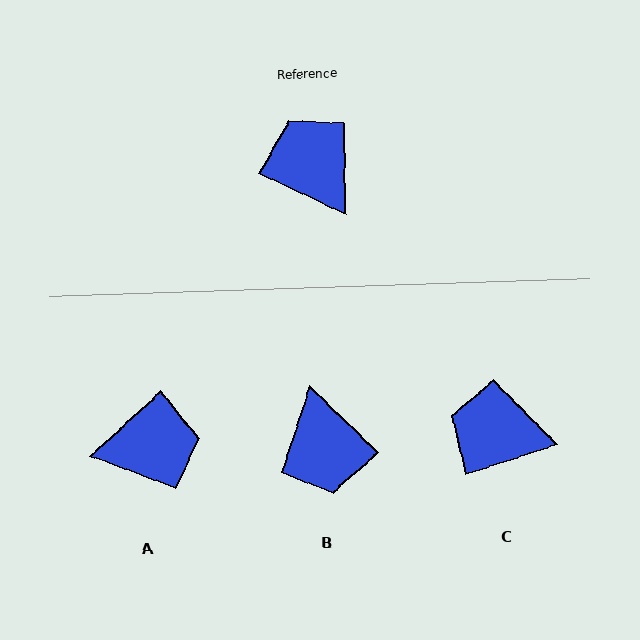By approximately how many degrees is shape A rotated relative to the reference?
Approximately 112 degrees clockwise.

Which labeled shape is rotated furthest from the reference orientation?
B, about 161 degrees away.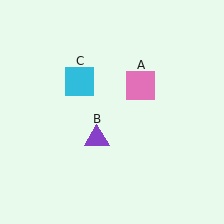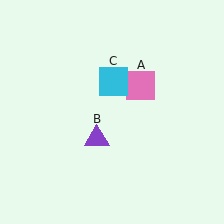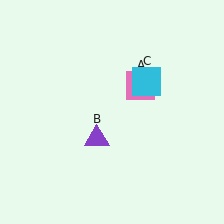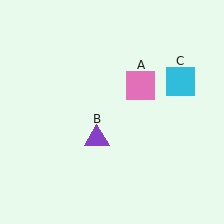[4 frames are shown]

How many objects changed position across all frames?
1 object changed position: cyan square (object C).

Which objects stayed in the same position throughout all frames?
Pink square (object A) and purple triangle (object B) remained stationary.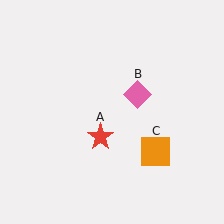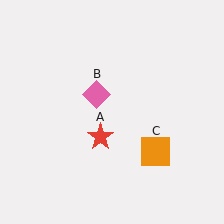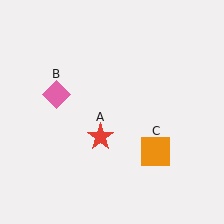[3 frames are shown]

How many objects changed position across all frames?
1 object changed position: pink diamond (object B).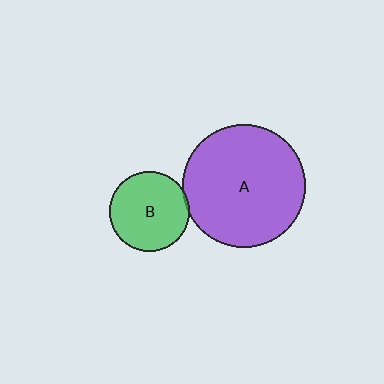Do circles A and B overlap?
Yes.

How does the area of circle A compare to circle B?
Approximately 2.3 times.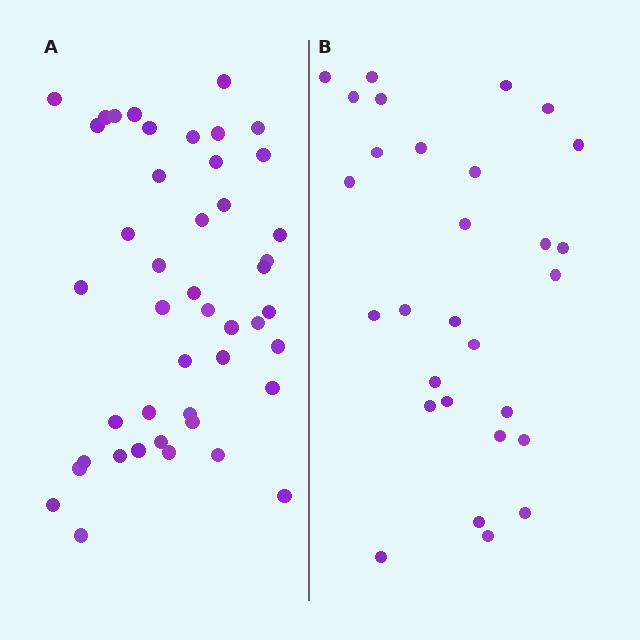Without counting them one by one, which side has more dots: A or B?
Region A (the left region) has more dots.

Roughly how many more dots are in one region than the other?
Region A has approximately 15 more dots than region B.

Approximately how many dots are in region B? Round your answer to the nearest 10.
About 30 dots. (The exact count is 29, which rounds to 30.)